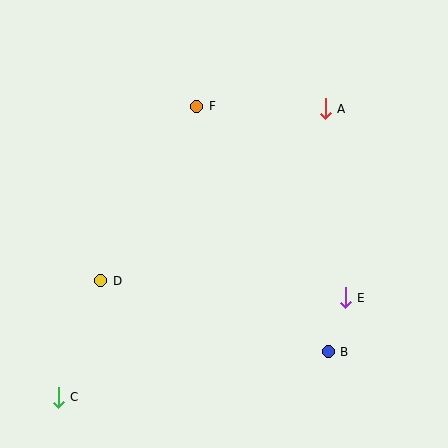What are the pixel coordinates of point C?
Point C is at (58, 397).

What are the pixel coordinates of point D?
Point D is at (101, 281).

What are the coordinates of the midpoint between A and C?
The midpoint between A and C is at (192, 253).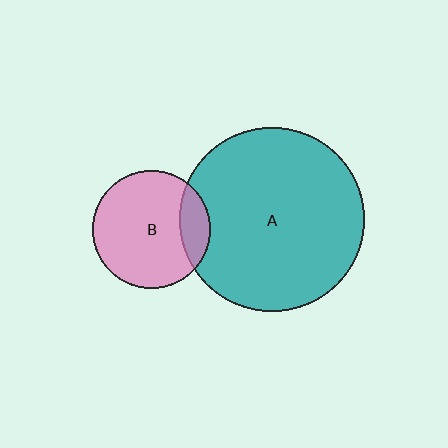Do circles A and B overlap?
Yes.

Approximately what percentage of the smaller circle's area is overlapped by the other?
Approximately 15%.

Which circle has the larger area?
Circle A (teal).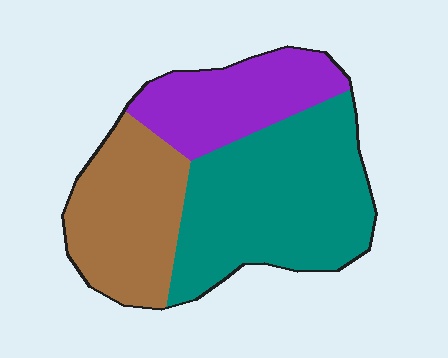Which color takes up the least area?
Purple, at roughly 25%.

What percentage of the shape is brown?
Brown covers around 30% of the shape.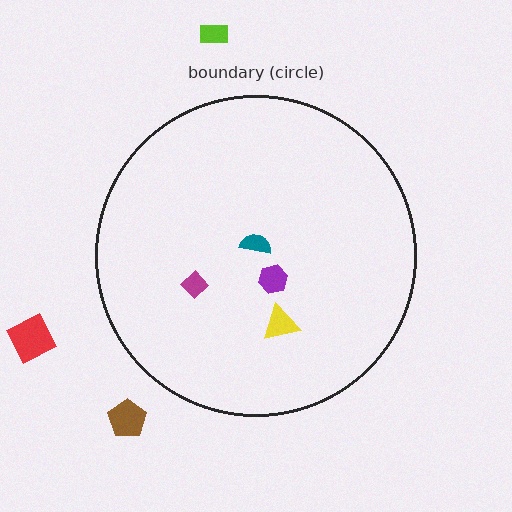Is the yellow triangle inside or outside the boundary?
Inside.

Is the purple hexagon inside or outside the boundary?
Inside.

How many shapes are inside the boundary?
4 inside, 3 outside.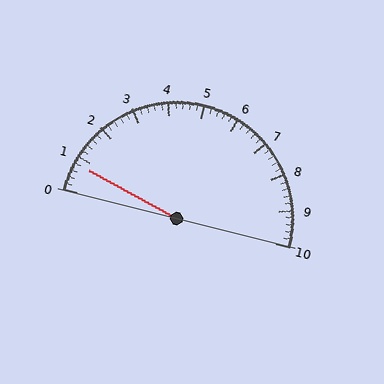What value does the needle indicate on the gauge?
The needle indicates approximately 0.8.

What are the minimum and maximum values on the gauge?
The gauge ranges from 0 to 10.